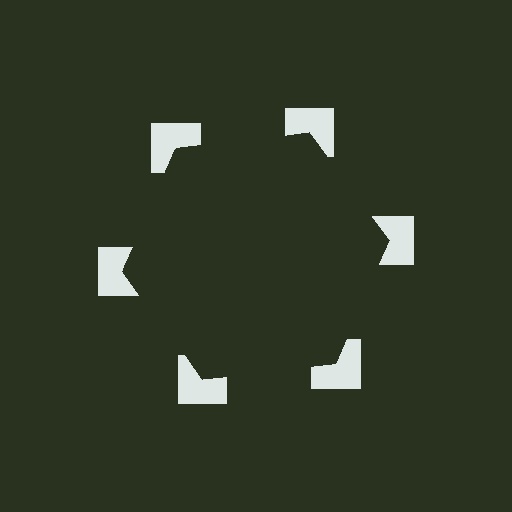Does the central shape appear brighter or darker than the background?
It typically appears slightly darker than the background, even though no actual brightness change is drawn.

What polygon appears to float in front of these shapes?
An illusory hexagon — its edges are inferred from the aligned wedge cuts in the notched squares, not physically drawn.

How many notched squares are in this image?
There are 6 — one at each vertex of the illusory hexagon.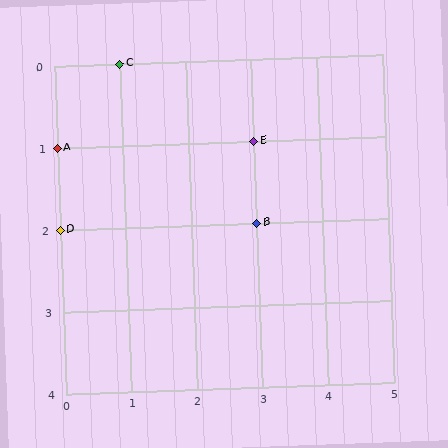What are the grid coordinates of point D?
Point D is at grid coordinates (0, 2).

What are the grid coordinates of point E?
Point E is at grid coordinates (3, 1).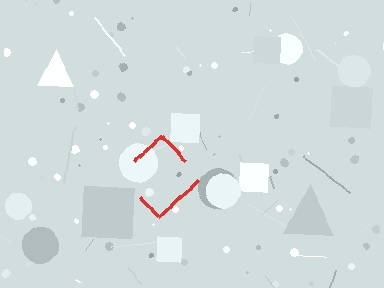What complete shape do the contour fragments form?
The contour fragments form a diamond.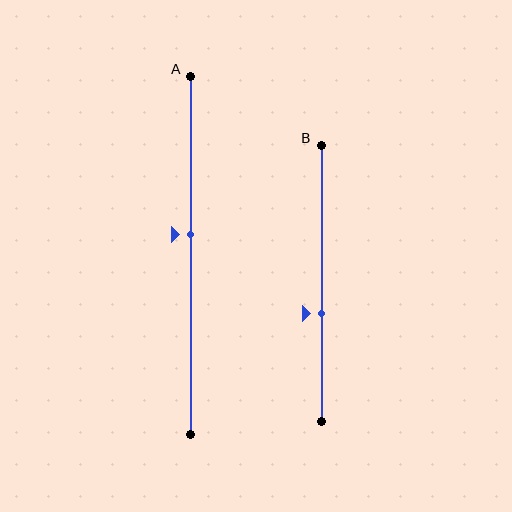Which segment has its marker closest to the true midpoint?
Segment A has its marker closest to the true midpoint.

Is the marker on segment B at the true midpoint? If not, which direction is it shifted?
No, the marker on segment B is shifted downward by about 11% of the segment length.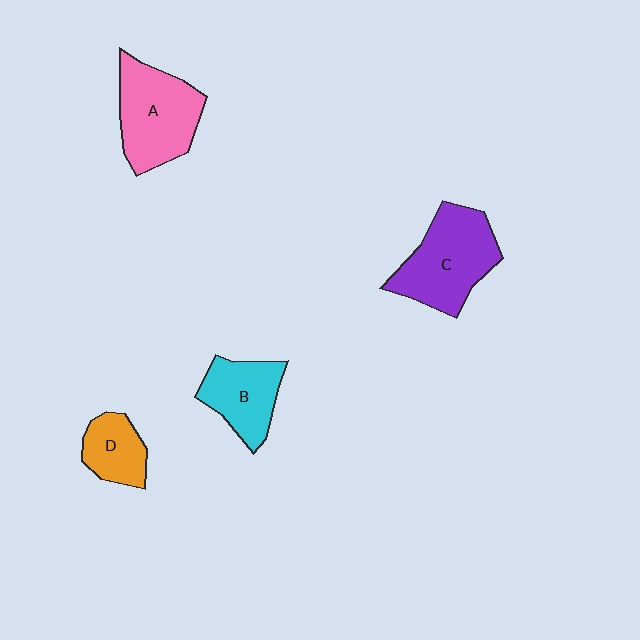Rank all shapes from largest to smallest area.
From largest to smallest: C (purple), A (pink), B (cyan), D (orange).